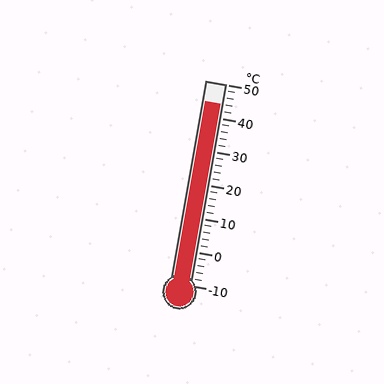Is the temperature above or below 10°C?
The temperature is above 10°C.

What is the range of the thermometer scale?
The thermometer scale ranges from -10°C to 50°C.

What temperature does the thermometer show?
The thermometer shows approximately 44°C.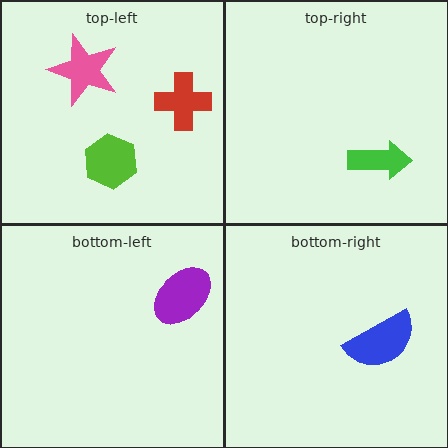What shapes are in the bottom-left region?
The purple ellipse.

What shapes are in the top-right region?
The green arrow.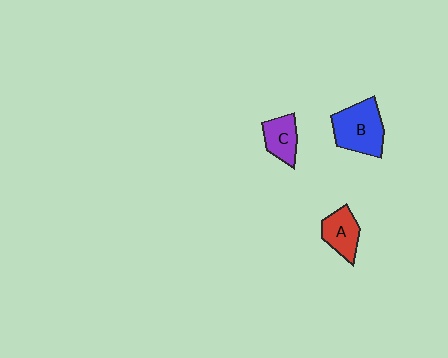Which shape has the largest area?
Shape B (blue).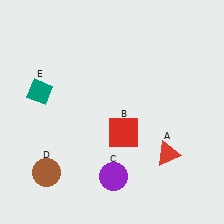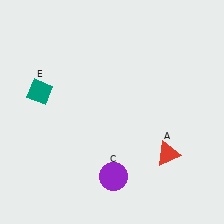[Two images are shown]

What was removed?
The brown circle (D), the red square (B) were removed in Image 2.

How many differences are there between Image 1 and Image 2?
There are 2 differences between the two images.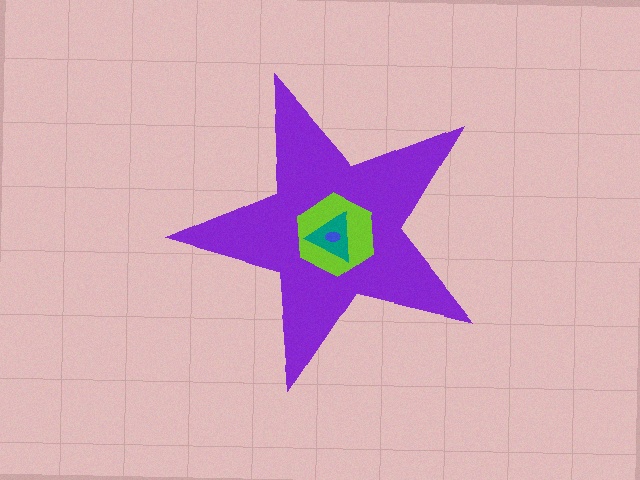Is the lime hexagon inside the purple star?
Yes.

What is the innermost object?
The blue ellipse.